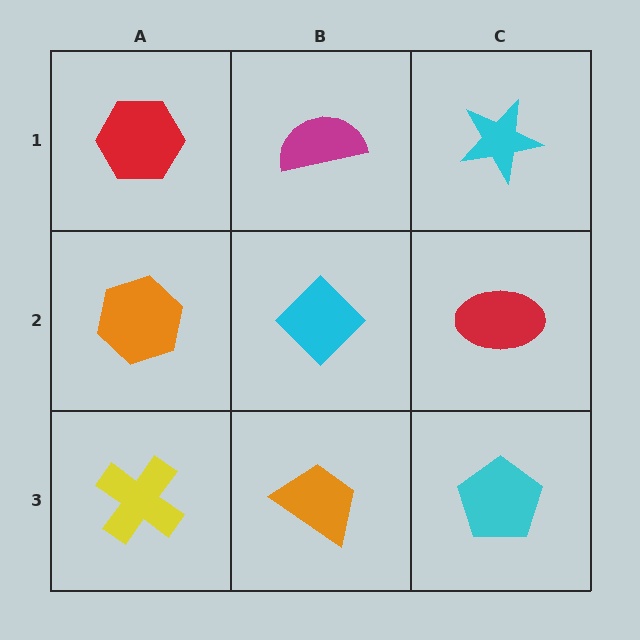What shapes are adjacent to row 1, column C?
A red ellipse (row 2, column C), a magenta semicircle (row 1, column B).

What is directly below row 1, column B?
A cyan diamond.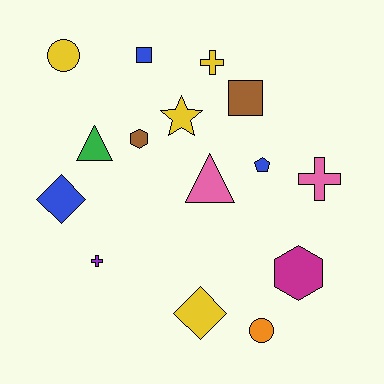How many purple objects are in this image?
There is 1 purple object.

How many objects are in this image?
There are 15 objects.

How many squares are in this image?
There are 2 squares.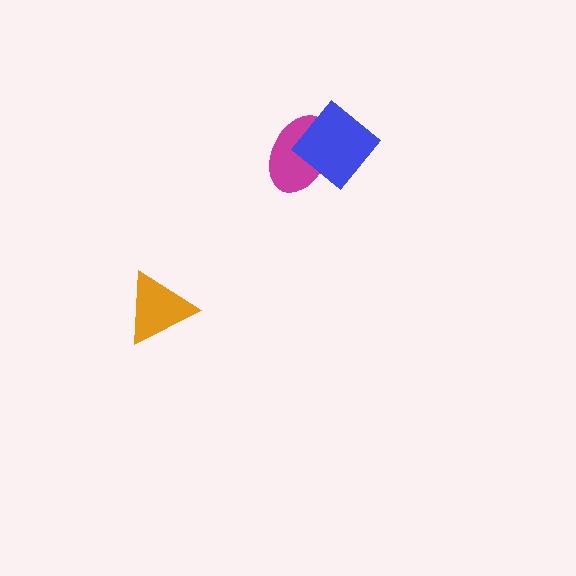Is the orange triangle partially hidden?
No, no other shape covers it.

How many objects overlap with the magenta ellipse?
1 object overlaps with the magenta ellipse.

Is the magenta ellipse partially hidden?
Yes, it is partially covered by another shape.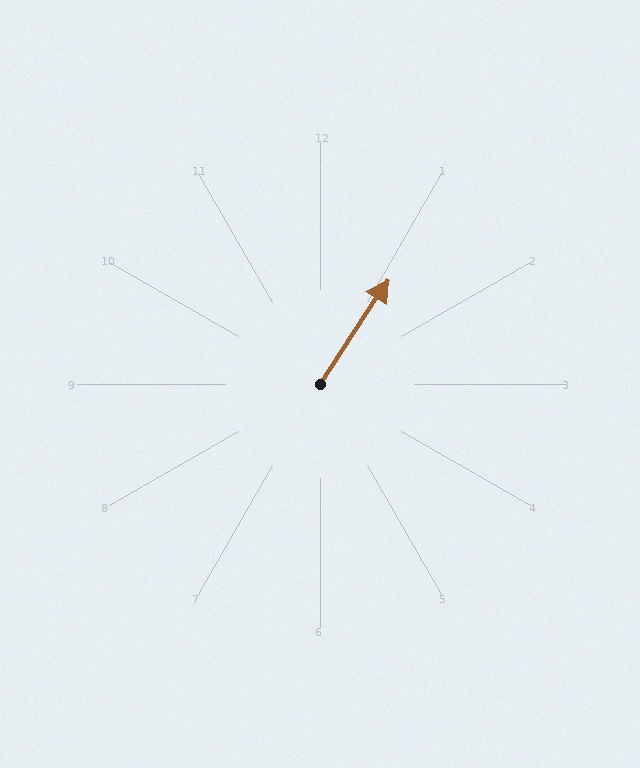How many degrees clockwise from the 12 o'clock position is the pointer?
Approximately 33 degrees.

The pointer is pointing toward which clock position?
Roughly 1 o'clock.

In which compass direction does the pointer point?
Northeast.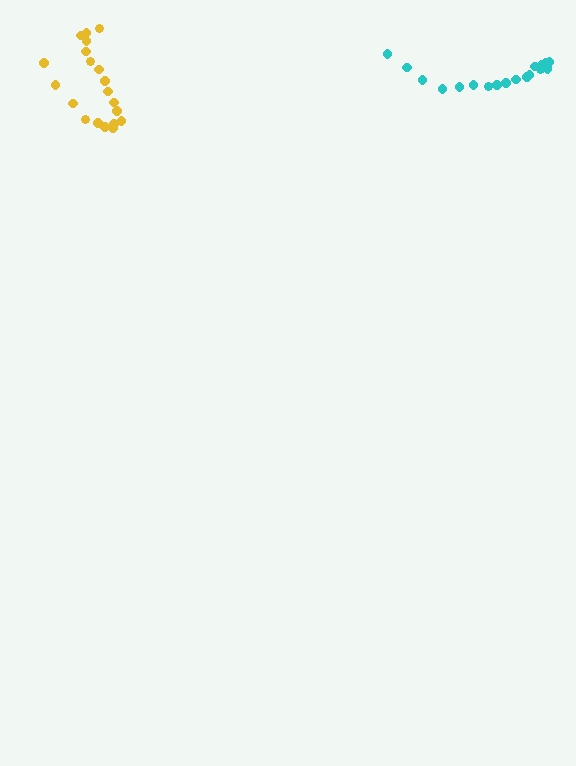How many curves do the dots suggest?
There are 2 distinct paths.